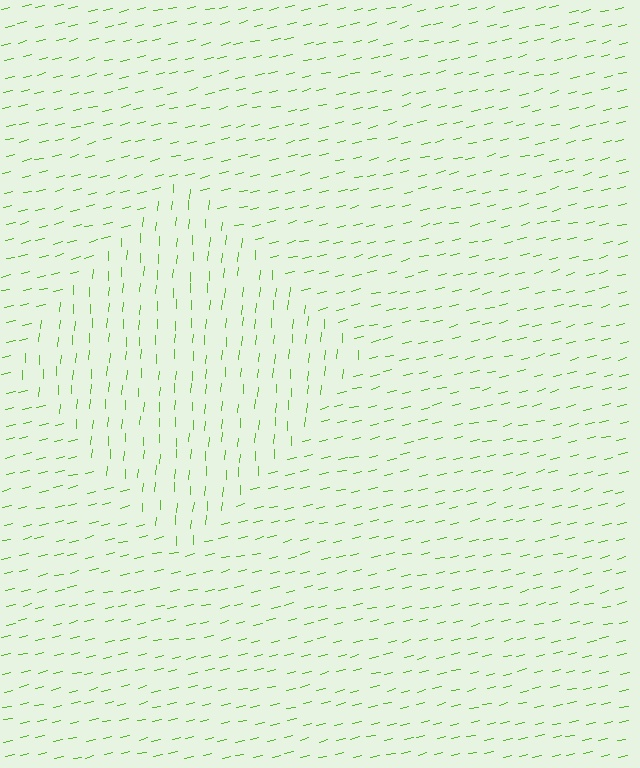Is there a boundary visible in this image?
Yes, there is a texture boundary formed by a change in line orientation.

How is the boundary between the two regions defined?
The boundary is defined purely by a change in line orientation (approximately 73 degrees difference). All lines are the same color and thickness.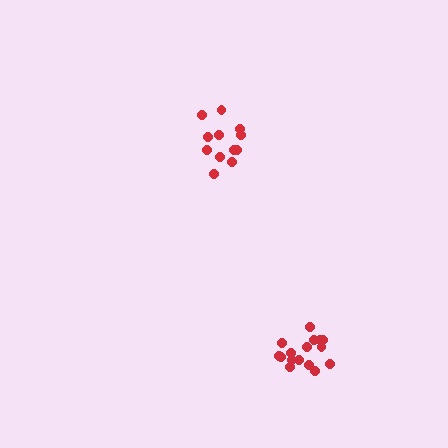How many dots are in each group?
Group 1: 16 dots, Group 2: 12 dots (28 total).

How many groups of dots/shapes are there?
There are 2 groups.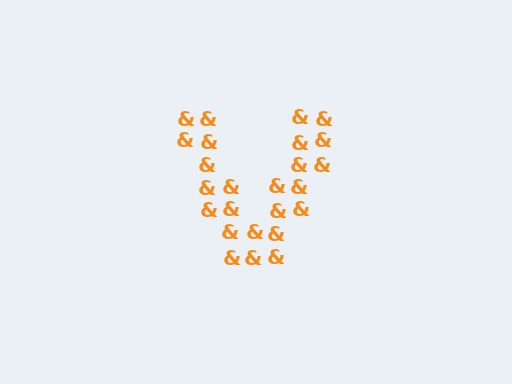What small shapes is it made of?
It is made of small ampersands.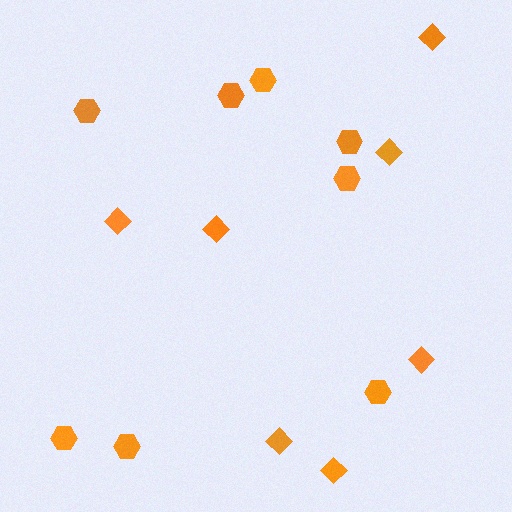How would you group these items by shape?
There are 2 groups: one group of diamonds (7) and one group of hexagons (8).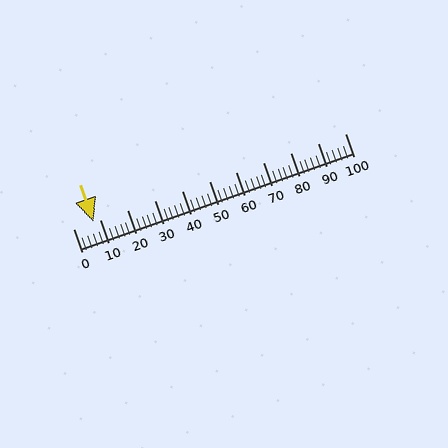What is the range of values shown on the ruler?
The ruler shows values from 0 to 100.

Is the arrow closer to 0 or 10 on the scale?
The arrow is closer to 10.